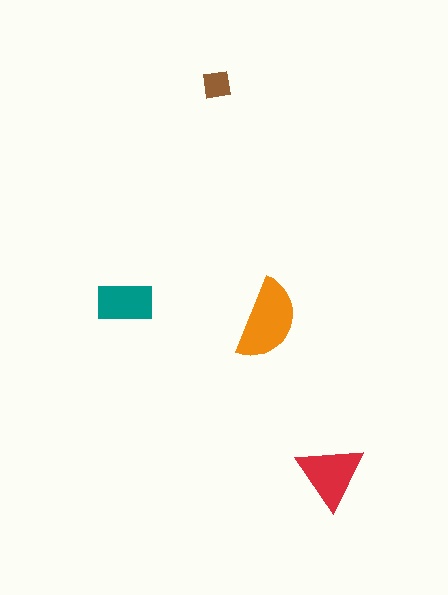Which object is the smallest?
The brown square.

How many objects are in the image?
There are 4 objects in the image.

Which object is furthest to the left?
The teal rectangle is leftmost.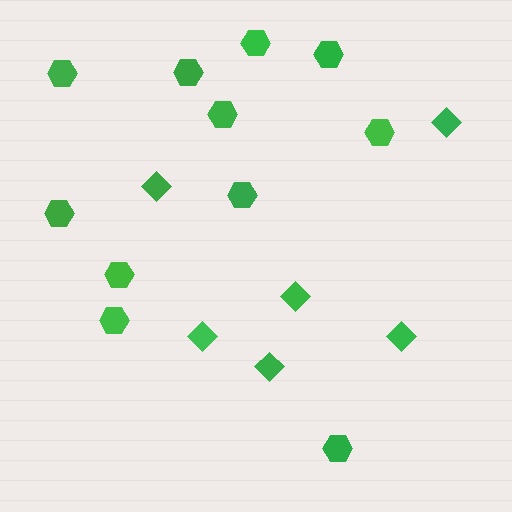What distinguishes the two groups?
There are 2 groups: one group of hexagons (11) and one group of diamonds (6).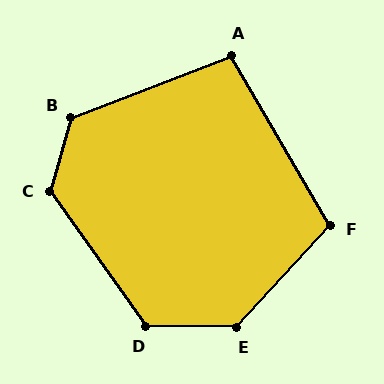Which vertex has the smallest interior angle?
A, at approximately 99 degrees.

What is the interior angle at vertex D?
Approximately 126 degrees (obtuse).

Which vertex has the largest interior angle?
E, at approximately 132 degrees.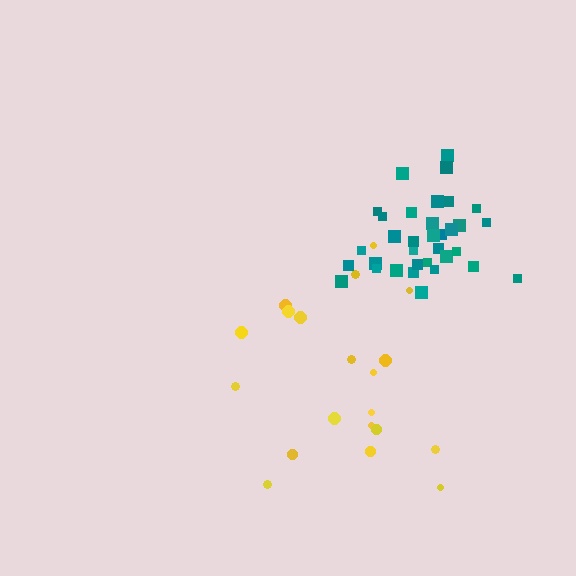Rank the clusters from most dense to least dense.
teal, yellow.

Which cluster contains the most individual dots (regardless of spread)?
Teal (34).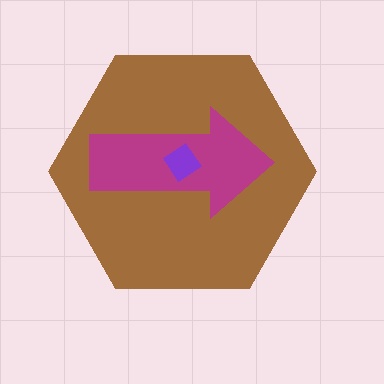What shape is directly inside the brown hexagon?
The magenta arrow.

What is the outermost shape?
The brown hexagon.